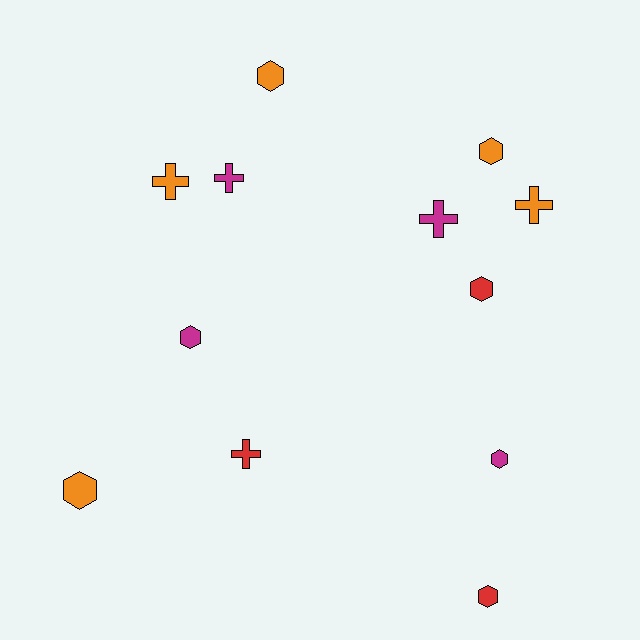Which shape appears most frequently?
Hexagon, with 7 objects.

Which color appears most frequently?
Orange, with 5 objects.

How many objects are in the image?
There are 12 objects.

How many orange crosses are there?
There are 2 orange crosses.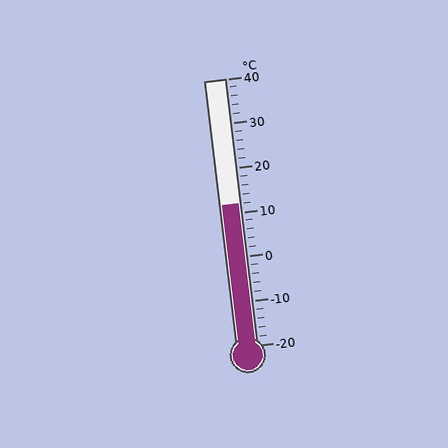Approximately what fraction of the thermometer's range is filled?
The thermometer is filled to approximately 55% of its range.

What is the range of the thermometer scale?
The thermometer scale ranges from -20°C to 40°C.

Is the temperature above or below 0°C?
The temperature is above 0°C.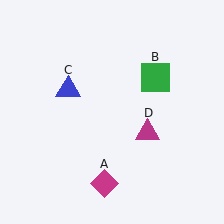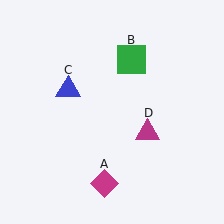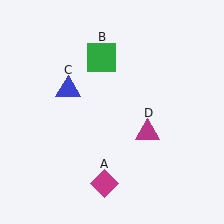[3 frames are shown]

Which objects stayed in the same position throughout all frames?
Magenta diamond (object A) and blue triangle (object C) and magenta triangle (object D) remained stationary.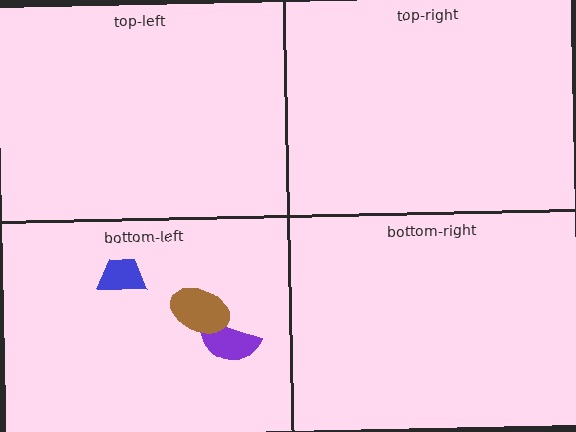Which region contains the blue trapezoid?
The bottom-left region.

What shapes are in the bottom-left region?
The purple semicircle, the brown ellipse, the blue trapezoid.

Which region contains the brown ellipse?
The bottom-left region.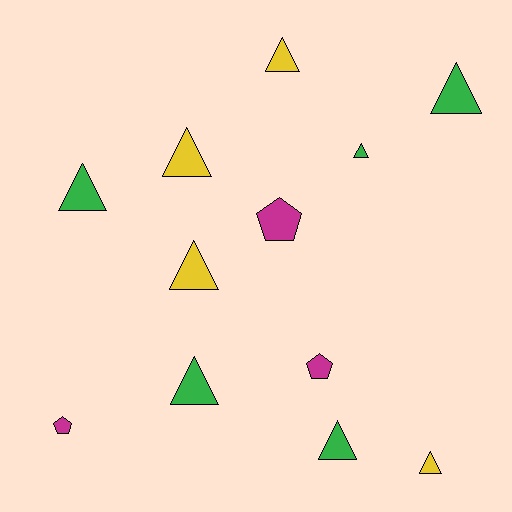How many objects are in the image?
There are 12 objects.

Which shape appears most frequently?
Triangle, with 9 objects.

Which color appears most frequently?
Green, with 5 objects.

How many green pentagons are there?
There are no green pentagons.